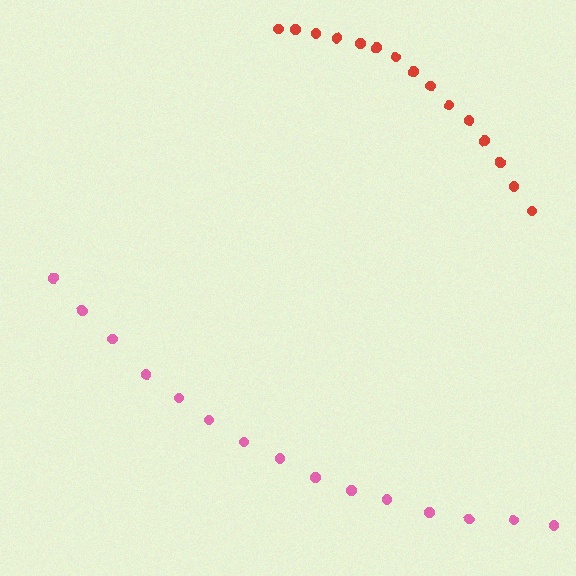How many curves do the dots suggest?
There are 2 distinct paths.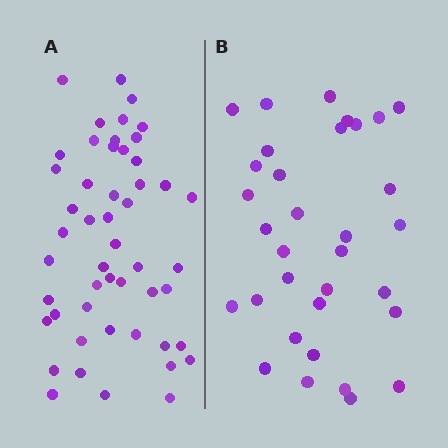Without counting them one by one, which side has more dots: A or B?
Region A (the left region) has more dots.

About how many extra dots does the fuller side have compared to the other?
Region A has approximately 15 more dots than region B.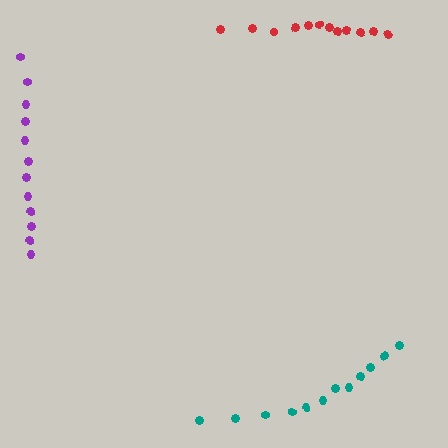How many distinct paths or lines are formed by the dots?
There are 3 distinct paths.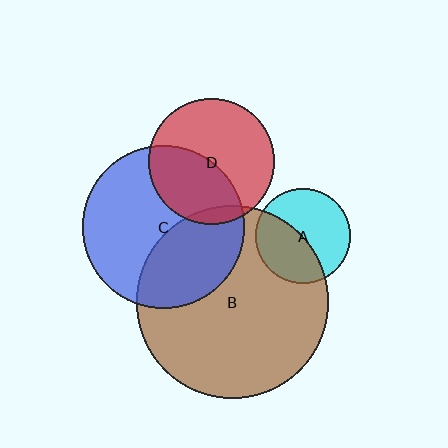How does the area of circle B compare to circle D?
Approximately 2.4 times.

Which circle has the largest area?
Circle B (brown).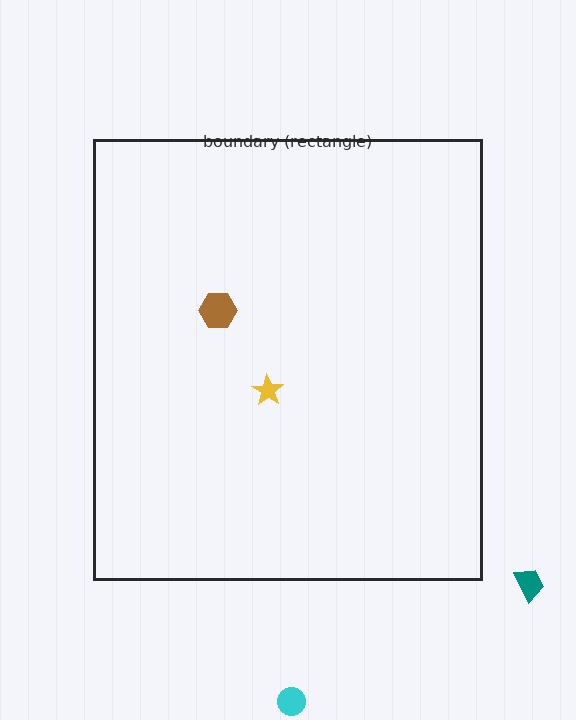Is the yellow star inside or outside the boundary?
Inside.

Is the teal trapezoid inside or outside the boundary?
Outside.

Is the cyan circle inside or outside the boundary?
Outside.